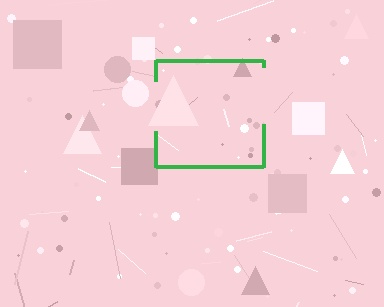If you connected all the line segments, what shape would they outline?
They would outline a square.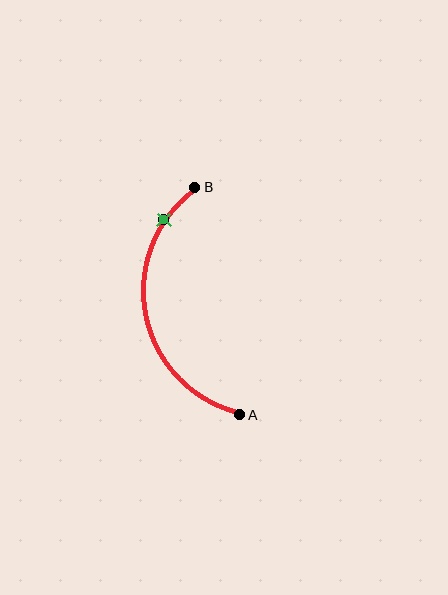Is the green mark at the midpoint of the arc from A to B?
No. The green mark lies on the arc but is closer to endpoint B. The arc midpoint would be at the point on the curve equidistant along the arc from both A and B.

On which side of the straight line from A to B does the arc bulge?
The arc bulges to the left of the straight line connecting A and B.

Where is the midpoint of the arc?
The arc midpoint is the point on the curve farthest from the straight line joining A and B. It sits to the left of that line.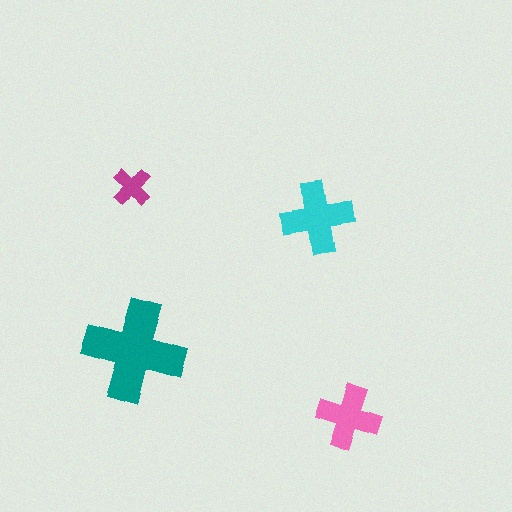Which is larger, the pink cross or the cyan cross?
The cyan one.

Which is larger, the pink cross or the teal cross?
The teal one.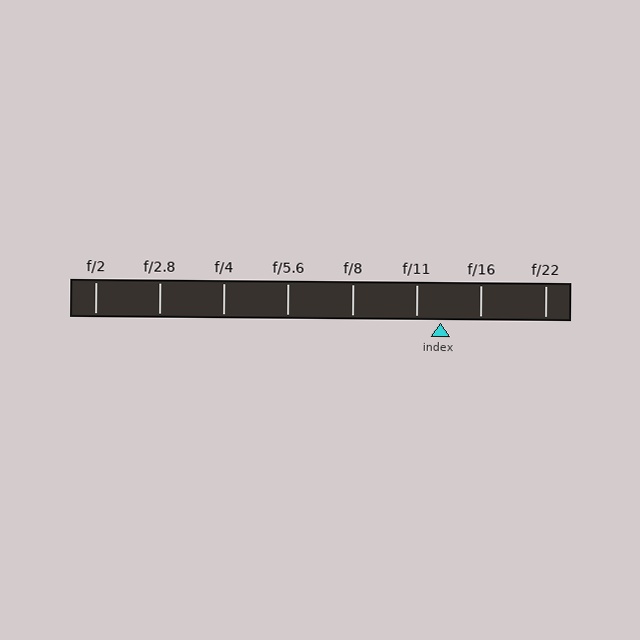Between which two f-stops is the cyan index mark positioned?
The index mark is between f/11 and f/16.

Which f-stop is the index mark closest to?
The index mark is closest to f/11.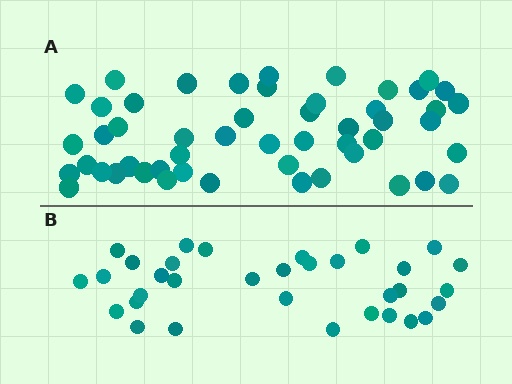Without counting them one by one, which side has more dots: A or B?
Region A (the top region) has more dots.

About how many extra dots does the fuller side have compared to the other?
Region A has approximately 20 more dots than region B.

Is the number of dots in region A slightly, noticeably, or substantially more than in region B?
Region A has substantially more. The ratio is roughly 1.5 to 1.